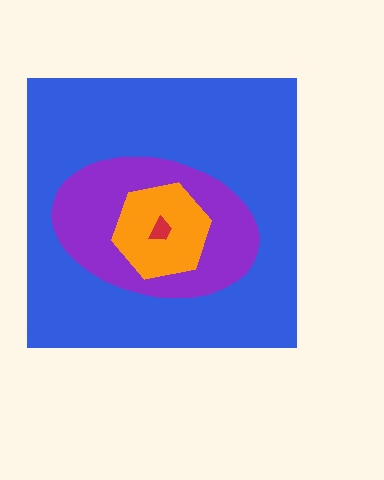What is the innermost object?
The red trapezoid.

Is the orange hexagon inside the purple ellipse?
Yes.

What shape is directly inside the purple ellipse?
The orange hexagon.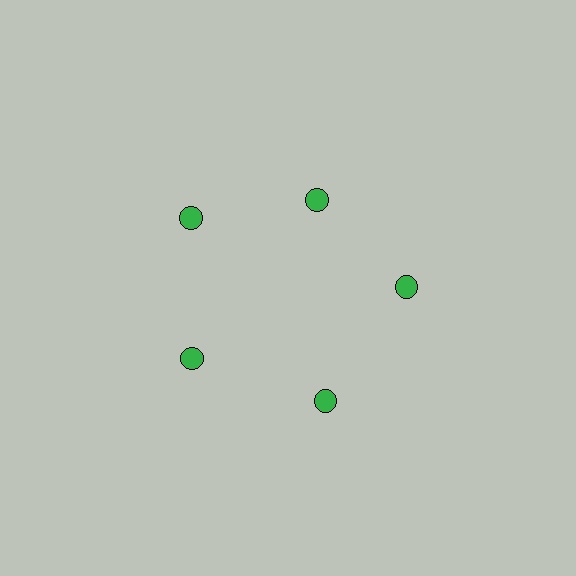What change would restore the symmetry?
The symmetry would be restored by moving it outward, back onto the ring so that all 5 circles sit at equal angles and equal distance from the center.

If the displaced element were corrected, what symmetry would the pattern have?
It would have 5-fold rotational symmetry — the pattern would map onto itself every 72 degrees.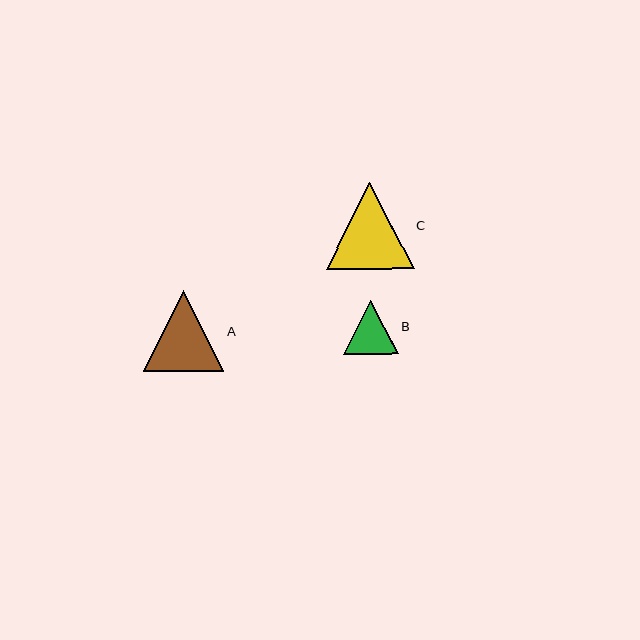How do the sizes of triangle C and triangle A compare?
Triangle C and triangle A are approximately the same size.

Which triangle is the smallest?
Triangle B is the smallest with a size of approximately 55 pixels.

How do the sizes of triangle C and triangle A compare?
Triangle C and triangle A are approximately the same size.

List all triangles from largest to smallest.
From largest to smallest: C, A, B.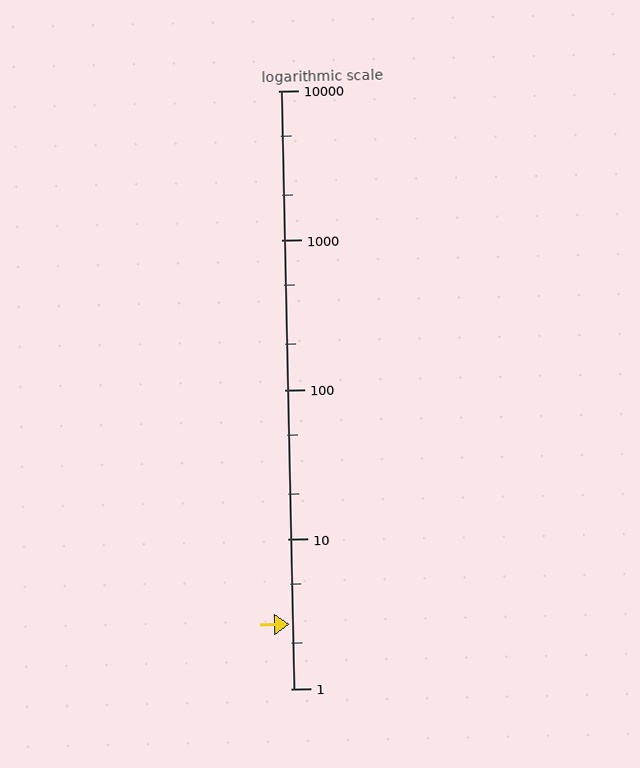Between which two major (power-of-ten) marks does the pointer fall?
The pointer is between 1 and 10.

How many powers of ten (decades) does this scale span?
The scale spans 4 decades, from 1 to 10000.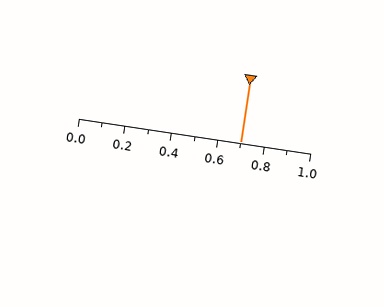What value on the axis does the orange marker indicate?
The marker indicates approximately 0.7.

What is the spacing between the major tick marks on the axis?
The major ticks are spaced 0.2 apart.